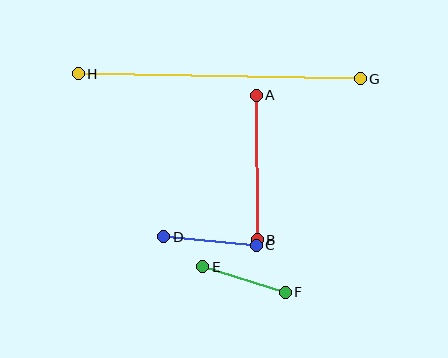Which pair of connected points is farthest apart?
Points G and H are farthest apart.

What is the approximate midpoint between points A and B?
The midpoint is at approximately (257, 168) pixels.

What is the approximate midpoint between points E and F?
The midpoint is at approximately (244, 280) pixels.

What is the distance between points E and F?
The distance is approximately 86 pixels.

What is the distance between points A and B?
The distance is approximately 145 pixels.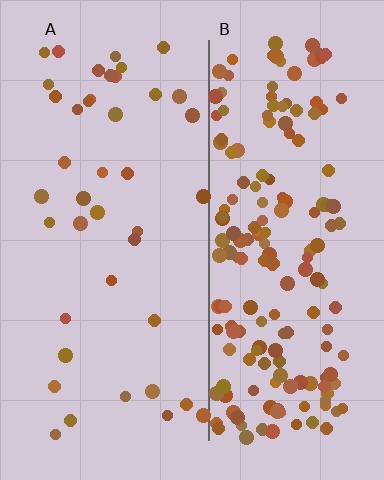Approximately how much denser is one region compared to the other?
Approximately 4.4× — region B over region A.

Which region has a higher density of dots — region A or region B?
B (the right).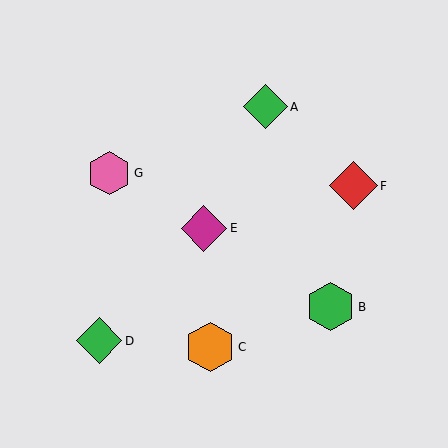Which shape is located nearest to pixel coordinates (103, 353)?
The green diamond (labeled D) at (99, 341) is nearest to that location.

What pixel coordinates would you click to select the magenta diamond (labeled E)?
Click at (204, 228) to select the magenta diamond E.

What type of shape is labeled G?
Shape G is a pink hexagon.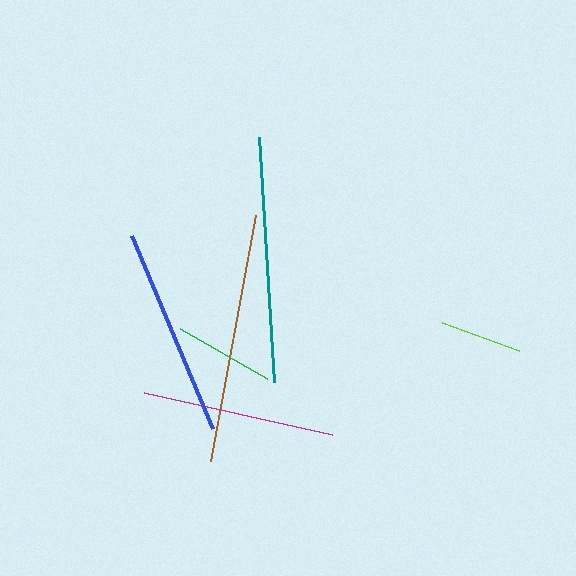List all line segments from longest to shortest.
From longest to shortest: brown, teal, blue, magenta, green, lime.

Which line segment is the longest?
The brown line is the longest at approximately 250 pixels.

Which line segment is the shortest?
The lime line is the shortest at approximately 82 pixels.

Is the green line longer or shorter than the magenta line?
The magenta line is longer than the green line.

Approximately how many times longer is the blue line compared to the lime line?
The blue line is approximately 2.6 times the length of the lime line.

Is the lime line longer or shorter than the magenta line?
The magenta line is longer than the lime line.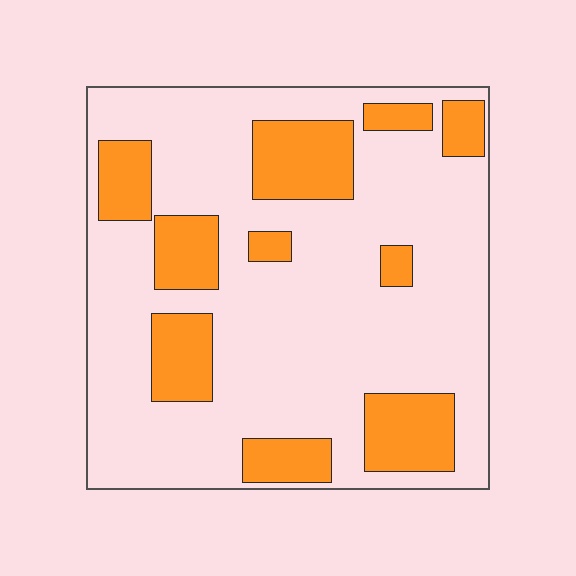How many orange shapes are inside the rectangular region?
10.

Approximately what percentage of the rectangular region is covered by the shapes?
Approximately 25%.